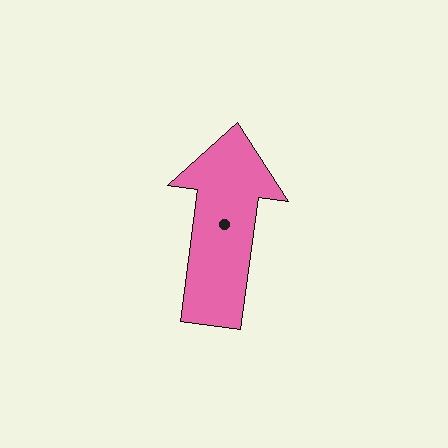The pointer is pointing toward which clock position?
Roughly 12 o'clock.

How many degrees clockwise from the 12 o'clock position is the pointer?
Approximately 8 degrees.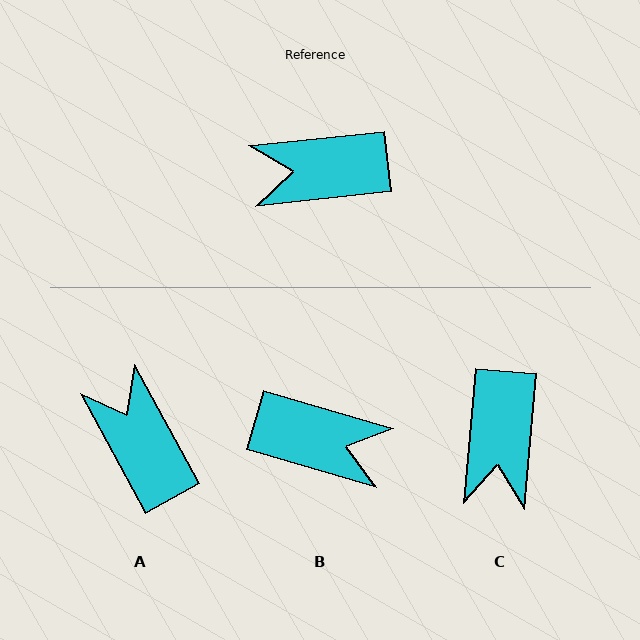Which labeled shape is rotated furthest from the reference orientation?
B, about 158 degrees away.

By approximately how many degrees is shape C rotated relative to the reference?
Approximately 79 degrees counter-clockwise.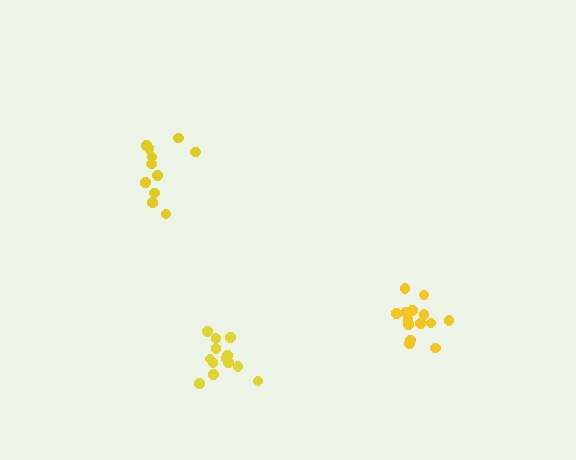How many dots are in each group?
Group 1: 14 dots, Group 2: 13 dots, Group 3: 11 dots (38 total).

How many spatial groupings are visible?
There are 3 spatial groupings.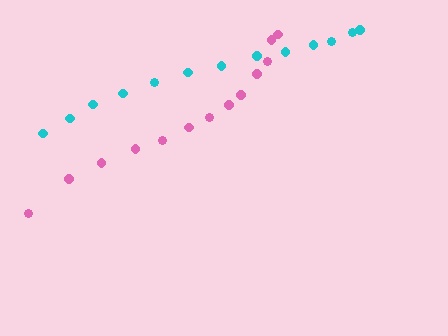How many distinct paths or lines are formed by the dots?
There are 2 distinct paths.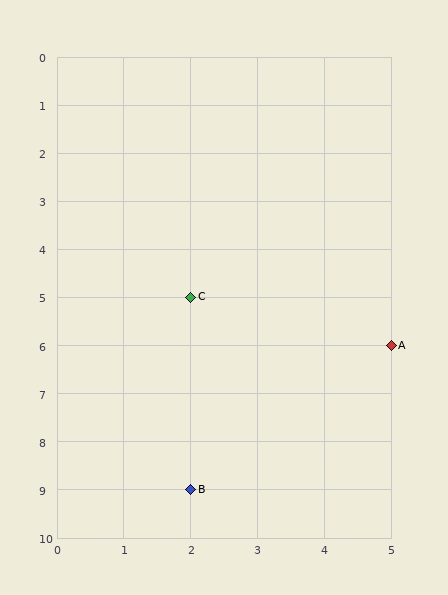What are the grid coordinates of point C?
Point C is at grid coordinates (2, 5).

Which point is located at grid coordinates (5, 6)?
Point A is at (5, 6).